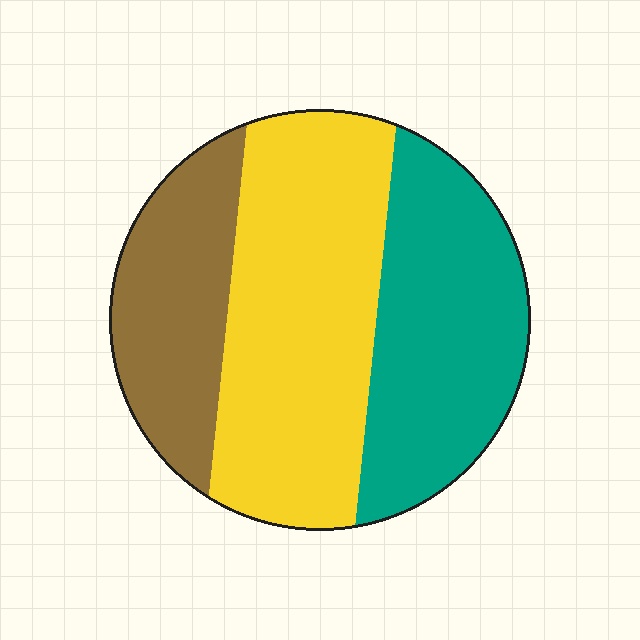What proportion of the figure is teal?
Teal takes up about one third (1/3) of the figure.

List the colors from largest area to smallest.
From largest to smallest: yellow, teal, brown.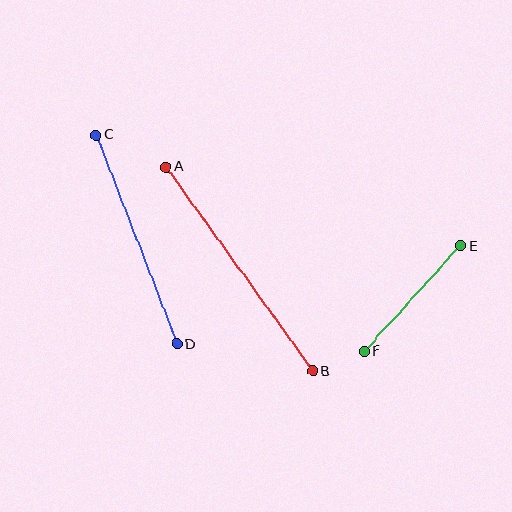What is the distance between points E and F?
The distance is approximately 143 pixels.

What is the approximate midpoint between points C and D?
The midpoint is at approximately (137, 240) pixels.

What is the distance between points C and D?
The distance is approximately 224 pixels.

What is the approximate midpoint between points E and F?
The midpoint is at approximately (412, 298) pixels.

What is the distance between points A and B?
The distance is approximately 251 pixels.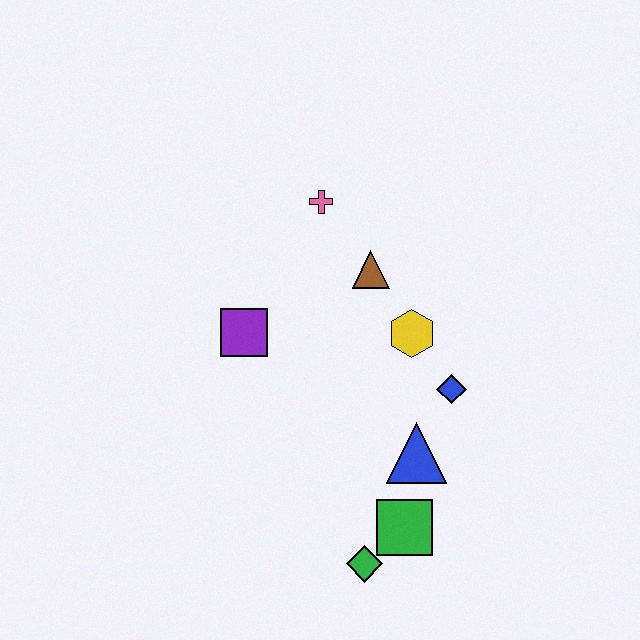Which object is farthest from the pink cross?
The green diamond is farthest from the pink cross.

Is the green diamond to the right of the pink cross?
Yes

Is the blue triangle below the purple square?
Yes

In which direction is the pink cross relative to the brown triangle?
The pink cross is above the brown triangle.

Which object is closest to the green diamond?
The green square is closest to the green diamond.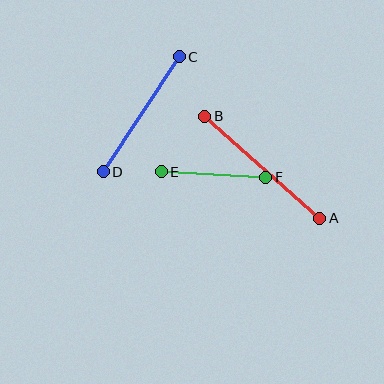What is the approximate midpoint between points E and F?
The midpoint is at approximately (213, 174) pixels.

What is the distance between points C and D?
The distance is approximately 138 pixels.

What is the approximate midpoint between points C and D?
The midpoint is at approximately (141, 114) pixels.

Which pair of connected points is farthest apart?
Points A and B are farthest apart.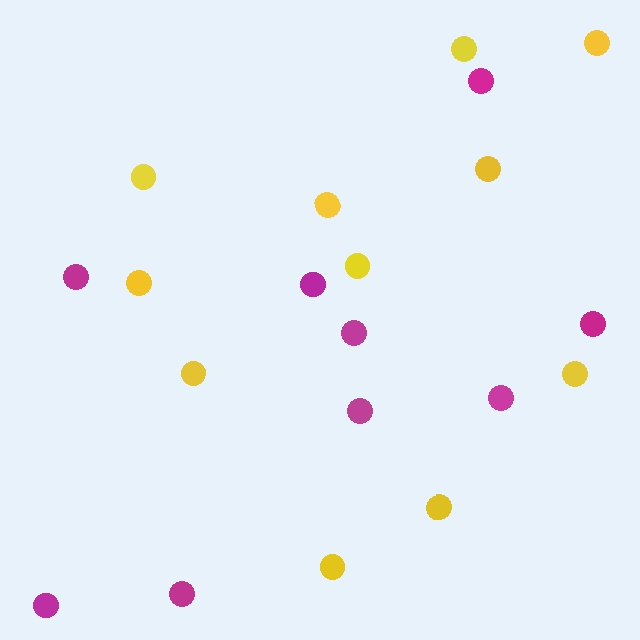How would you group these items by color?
There are 2 groups: one group of magenta circles (9) and one group of yellow circles (11).